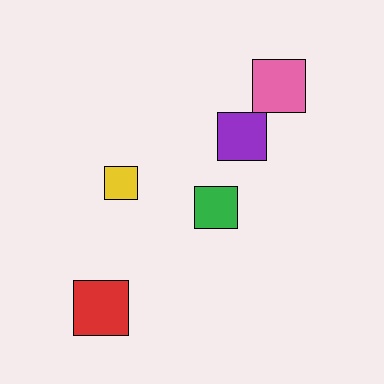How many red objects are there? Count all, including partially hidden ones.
There is 1 red object.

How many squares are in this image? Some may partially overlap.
There are 5 squares.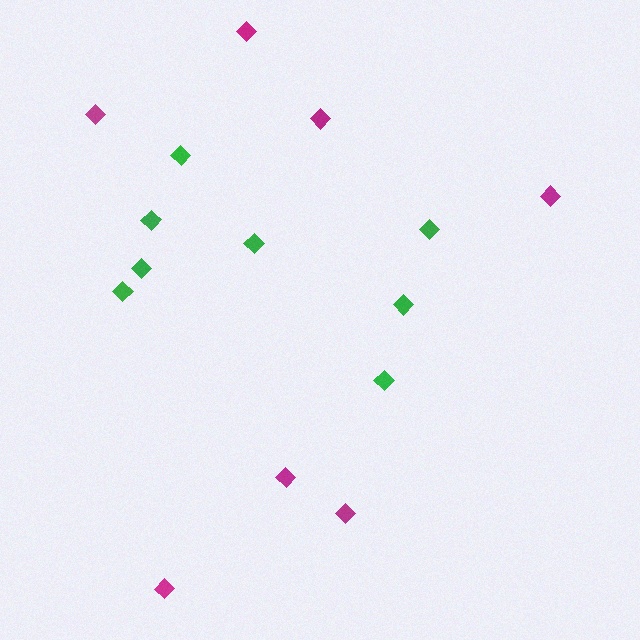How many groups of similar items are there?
There are 2 groups: one group of magenta diamonds (7) and one group of green diamonds (8).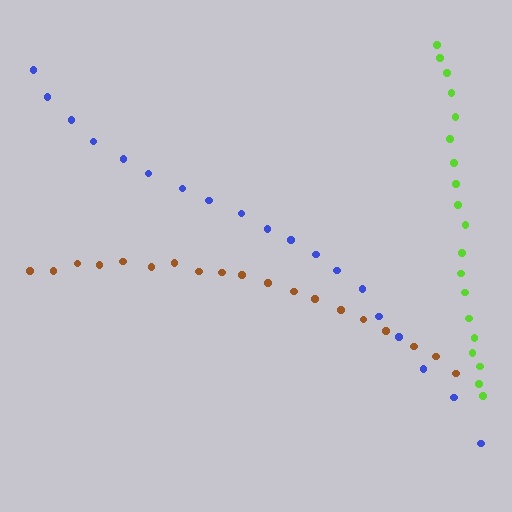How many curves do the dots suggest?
There are 3 distinct paths.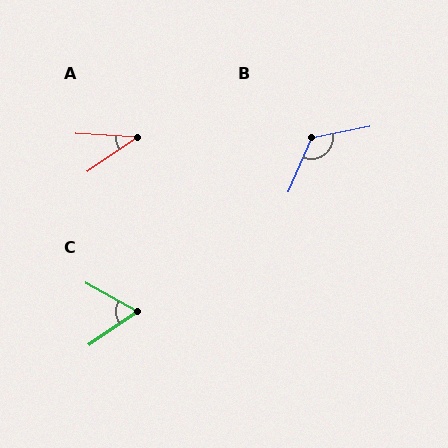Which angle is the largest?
B, at approximately 124 degrees.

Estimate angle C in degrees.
Approximately 63 degrees.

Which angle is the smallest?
A, at approximately 37 degrees.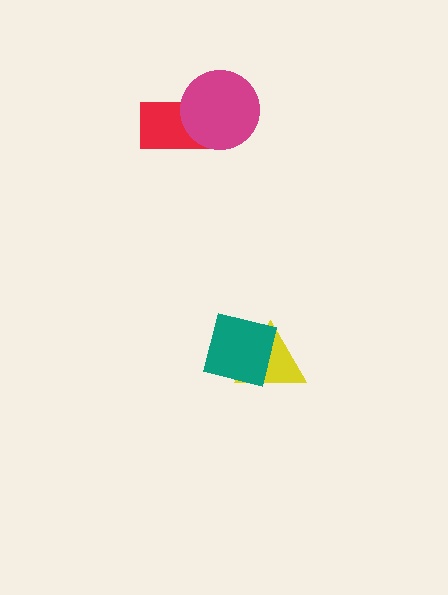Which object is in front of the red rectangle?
The magenta circle is in front of the red rectangle.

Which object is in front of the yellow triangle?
The teal square is in front of the yellow triangle.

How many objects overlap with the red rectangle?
1 object overlaps with the red rectangle.